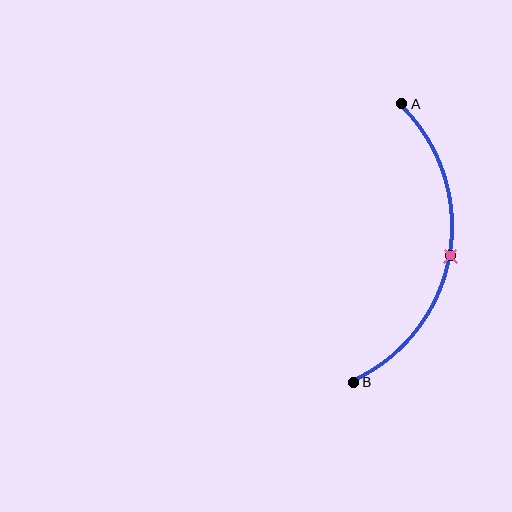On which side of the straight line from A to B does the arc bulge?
The arc bulges to the right of the straight line connecting A and B.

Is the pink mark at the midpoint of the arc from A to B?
Yes. The pink mark lies on the arc at equal arc-length from both A and B — it is the arc midpoint.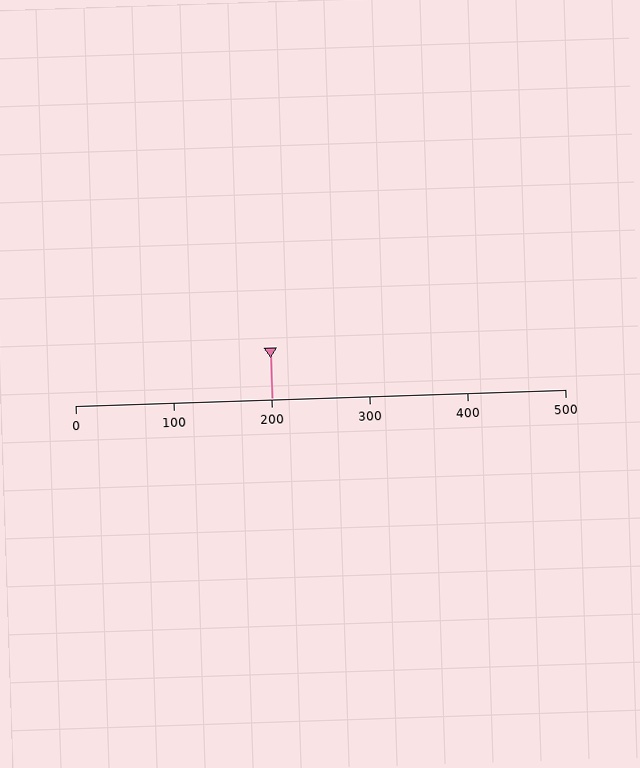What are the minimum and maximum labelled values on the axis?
The axis runs from 0 to 500.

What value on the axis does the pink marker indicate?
The marker indicates approximately 200.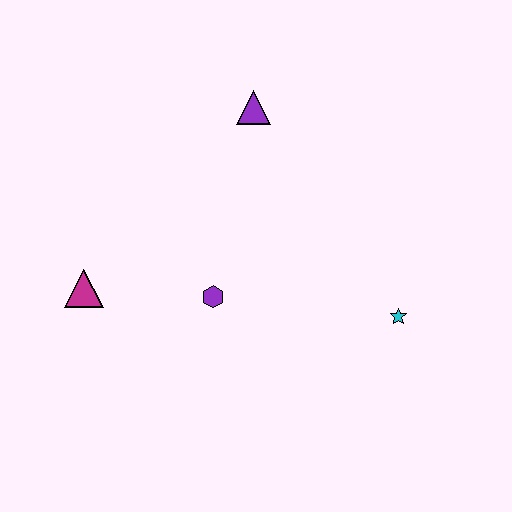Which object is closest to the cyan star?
The purple hexagon is closest to the cyan star.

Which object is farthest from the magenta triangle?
The cyan star is farthest from the magenta triangle.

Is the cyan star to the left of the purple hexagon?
No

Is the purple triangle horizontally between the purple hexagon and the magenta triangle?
No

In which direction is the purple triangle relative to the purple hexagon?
The purple triangle is above the purple hexagon.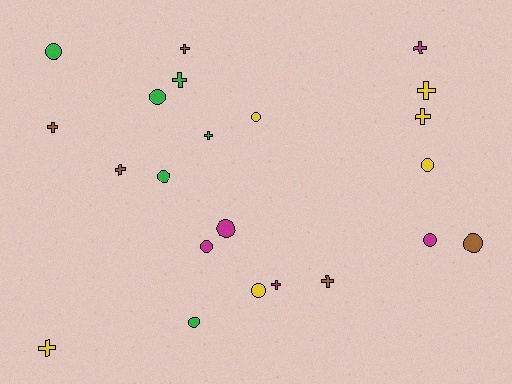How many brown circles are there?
There is 1 brown circle.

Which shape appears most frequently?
Circle, with 11 objects.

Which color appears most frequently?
Yellow, with 6 objects.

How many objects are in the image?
There are 22 objects.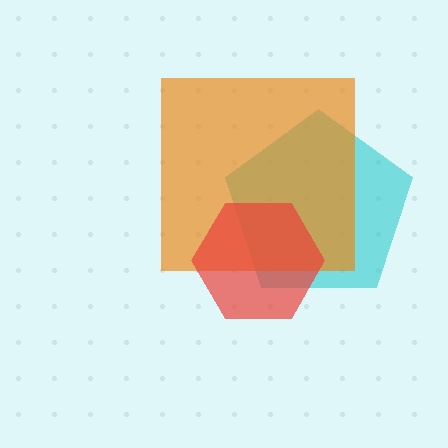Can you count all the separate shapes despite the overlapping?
Yes, there are 3 separate shapes.